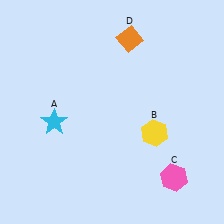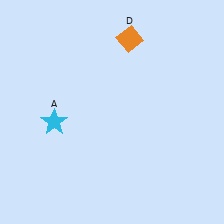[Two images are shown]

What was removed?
The pink hexagon (C), the yellow hexagon (B) were removed in Image 2.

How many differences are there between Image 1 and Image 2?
There are 2 differences between the two images.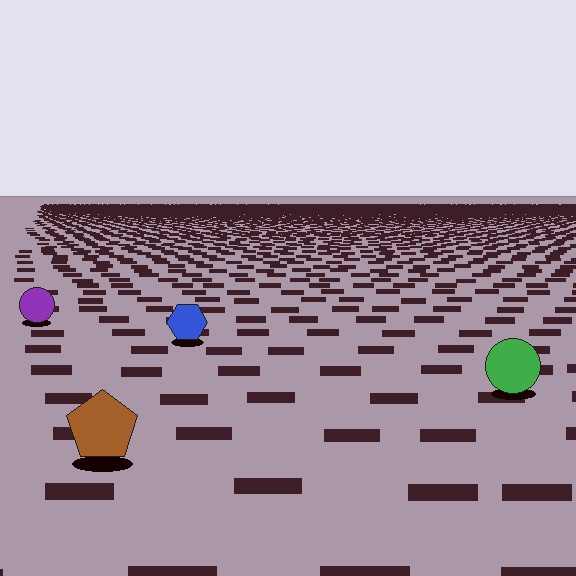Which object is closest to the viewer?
The brown pentagon is closest. The texture marks near it are larger and more spread out.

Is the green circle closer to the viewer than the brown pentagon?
No. The brown pentagon is closer — you can tell from the texture gradient: the ground texture is coarser near it.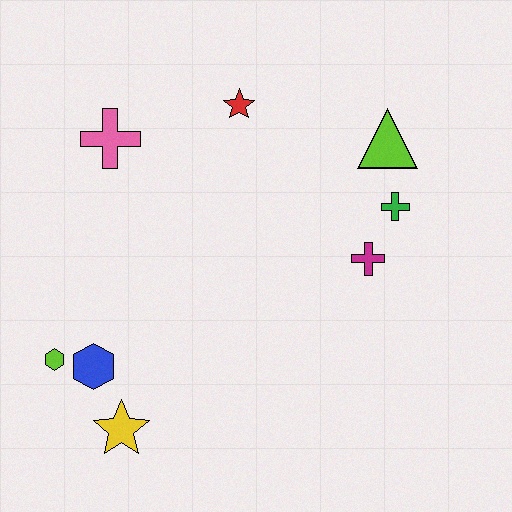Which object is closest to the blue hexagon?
The lime hexagon is closest to the blue hexagon.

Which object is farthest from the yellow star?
The lime triangle is farthest from the yellow star.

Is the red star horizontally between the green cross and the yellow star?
Yes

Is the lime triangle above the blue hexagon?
Yes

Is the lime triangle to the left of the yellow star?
No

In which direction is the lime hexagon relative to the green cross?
The lime hexagon is to the left of the green cross.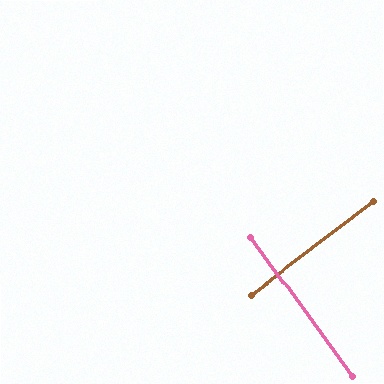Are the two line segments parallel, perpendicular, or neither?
Perpendicular — they meet at approximately 89°.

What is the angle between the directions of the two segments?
Approximately 89 degrees.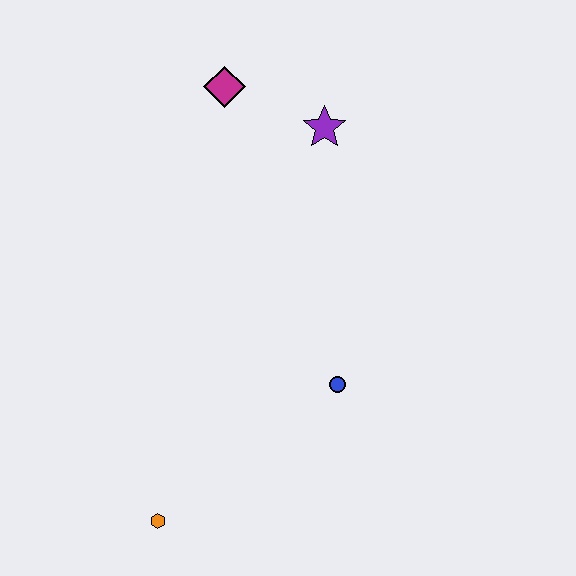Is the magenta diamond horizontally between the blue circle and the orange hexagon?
Yes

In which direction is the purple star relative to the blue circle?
The purple star is above the blue circle.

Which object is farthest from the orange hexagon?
The magenta diamond is farthest from the orange hexagon.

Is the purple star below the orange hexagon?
No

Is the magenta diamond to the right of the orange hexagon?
Yes